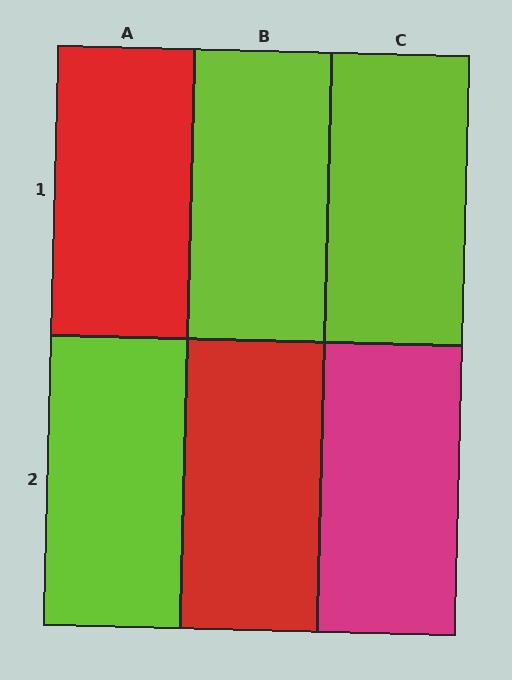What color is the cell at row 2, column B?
Red.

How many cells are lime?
3 cells are lime.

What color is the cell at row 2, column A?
Lime.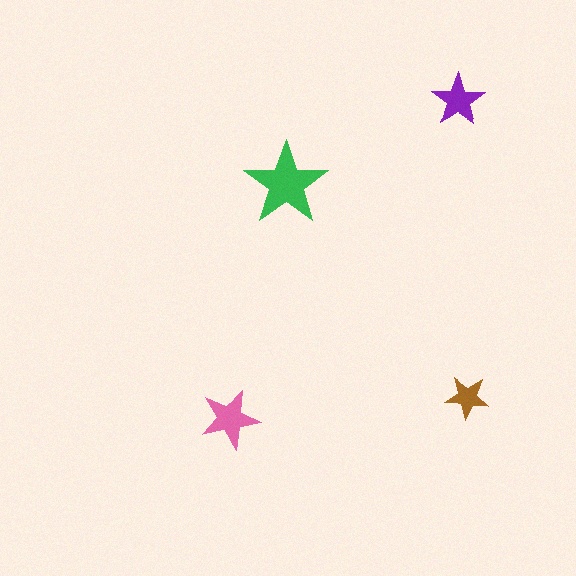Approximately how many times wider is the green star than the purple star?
About 1.5 times wider.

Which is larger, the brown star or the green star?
The green one.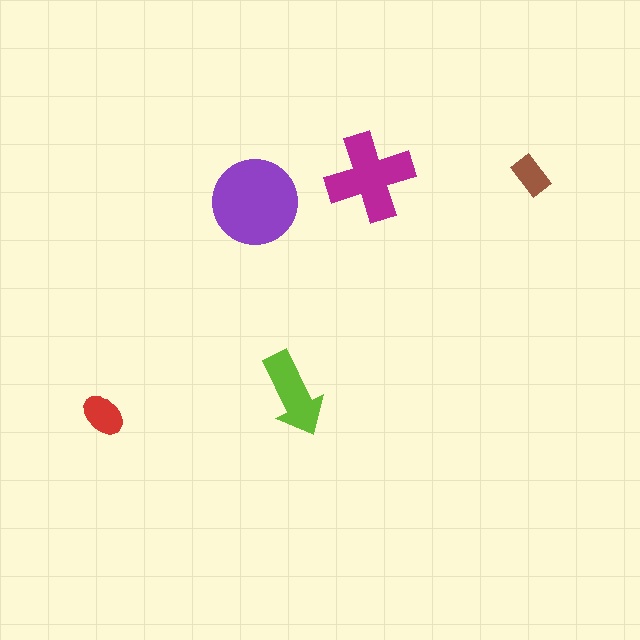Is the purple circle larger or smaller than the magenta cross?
Larger.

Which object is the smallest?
The brown rectangle.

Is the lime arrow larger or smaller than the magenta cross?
Smaller.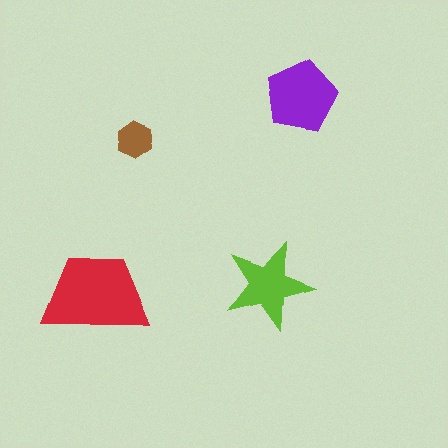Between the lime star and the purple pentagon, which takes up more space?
The purple pentagon.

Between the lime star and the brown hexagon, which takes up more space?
The lime star.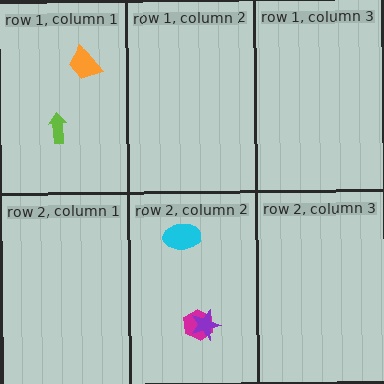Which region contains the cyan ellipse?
The row 2, column 2 region.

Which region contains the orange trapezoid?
The row 1, column 1 region.